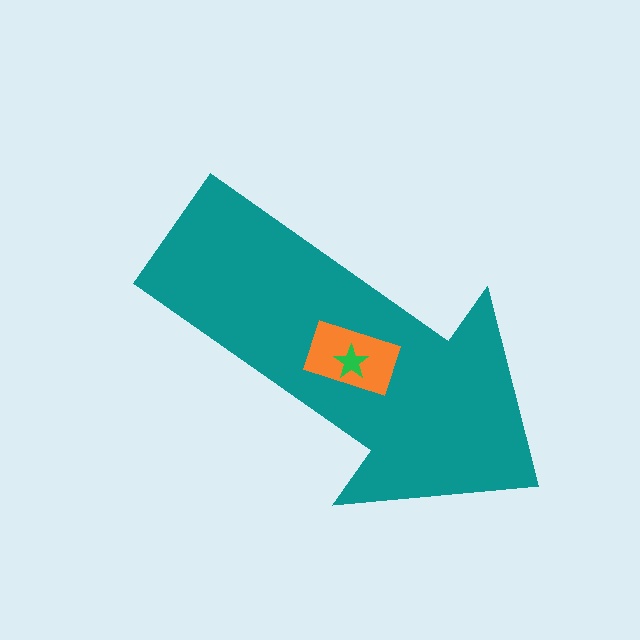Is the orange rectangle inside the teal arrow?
Yes.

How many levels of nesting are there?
3.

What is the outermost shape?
The teal arrow.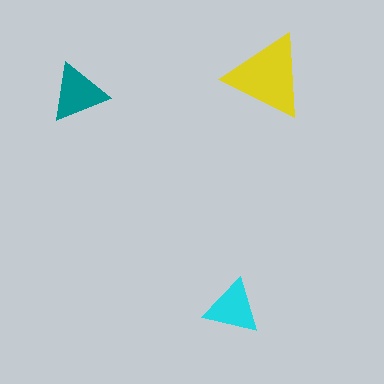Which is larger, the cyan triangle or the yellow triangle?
The yellow one.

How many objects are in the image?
There are 3 objects in the image.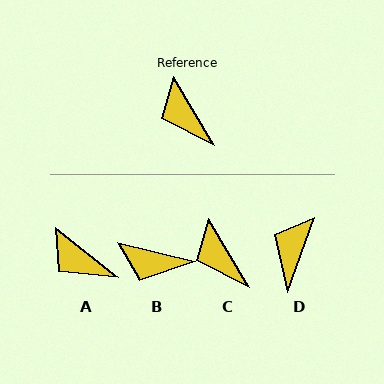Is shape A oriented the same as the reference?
No, it is off by about 21 degrees.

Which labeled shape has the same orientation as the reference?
C.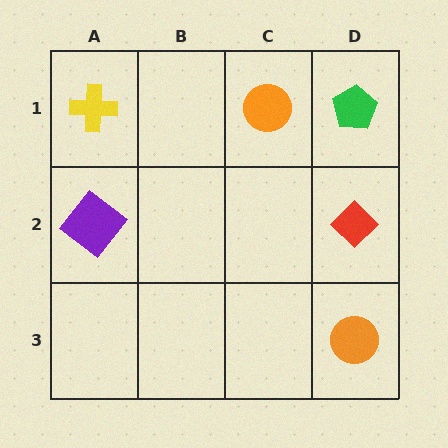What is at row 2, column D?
A red diamond.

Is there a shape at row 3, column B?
No, that cell is empty.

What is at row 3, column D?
An orange circle.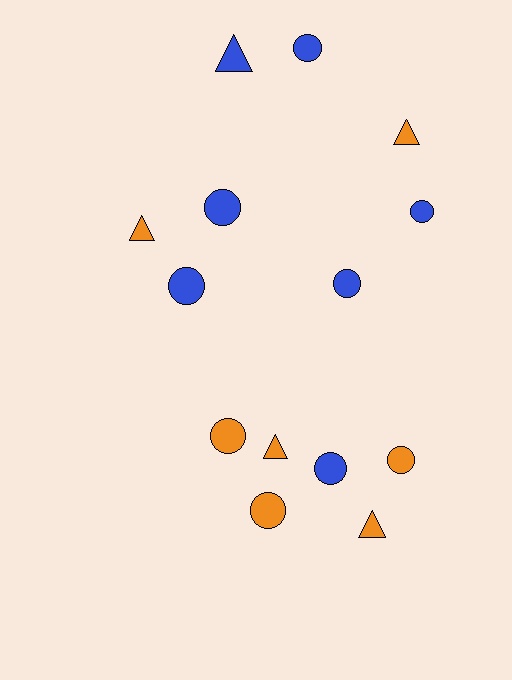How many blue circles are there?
There are 6 blue circles.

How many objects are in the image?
There are 14 objects.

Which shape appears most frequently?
Circle, with 9 objects.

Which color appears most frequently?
Blue, with 7 objects.